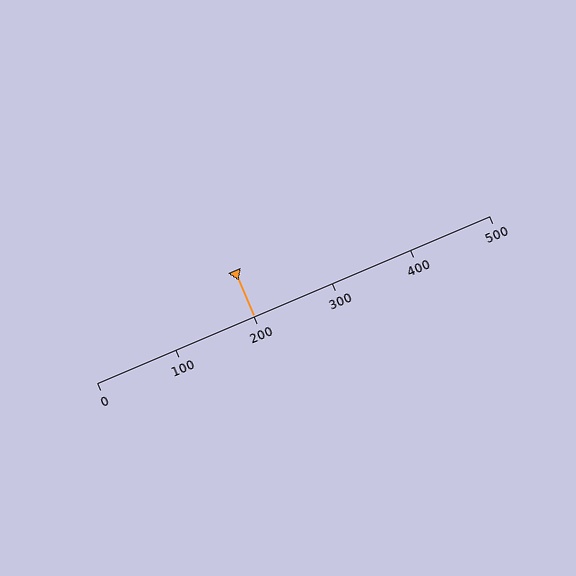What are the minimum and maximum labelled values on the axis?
The axis runs from 0 to 500.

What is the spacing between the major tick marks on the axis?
The major ticks are spaced 100 apart.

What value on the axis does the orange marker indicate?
The marker indicates approximately 200.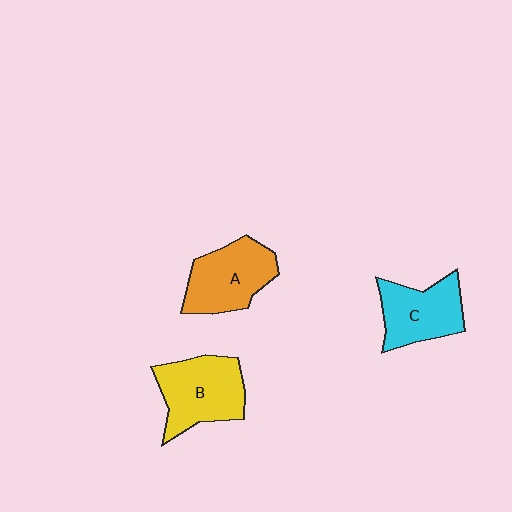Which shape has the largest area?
Shape B (yellow).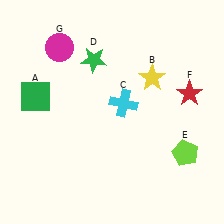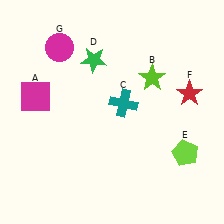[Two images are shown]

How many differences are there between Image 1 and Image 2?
There are 3 differences between the two images.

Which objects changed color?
A changed from green to magenta. B changed from yellow to lime. C changed from cyan to teal.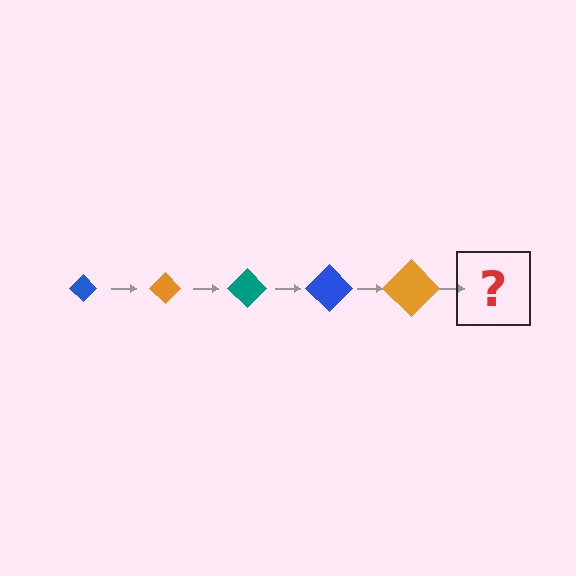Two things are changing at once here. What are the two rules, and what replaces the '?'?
The two rules are that the diamond grows larger each step and the color cycles through blue, orange, and teal. The '?' should be a teal diamond, larger than the previous one.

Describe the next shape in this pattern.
It should be a teal diamond, larger than the previous one.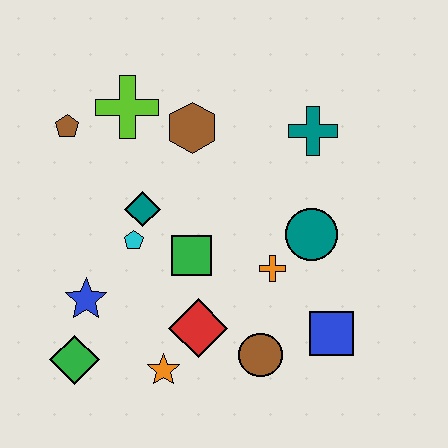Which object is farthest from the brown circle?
The brown pentagon is farthest from the brown circle.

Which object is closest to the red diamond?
The orange star is closest to the red diamond.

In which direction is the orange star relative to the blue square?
The orange star is to the left of the blue square.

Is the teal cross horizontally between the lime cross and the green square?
No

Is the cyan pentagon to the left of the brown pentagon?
No